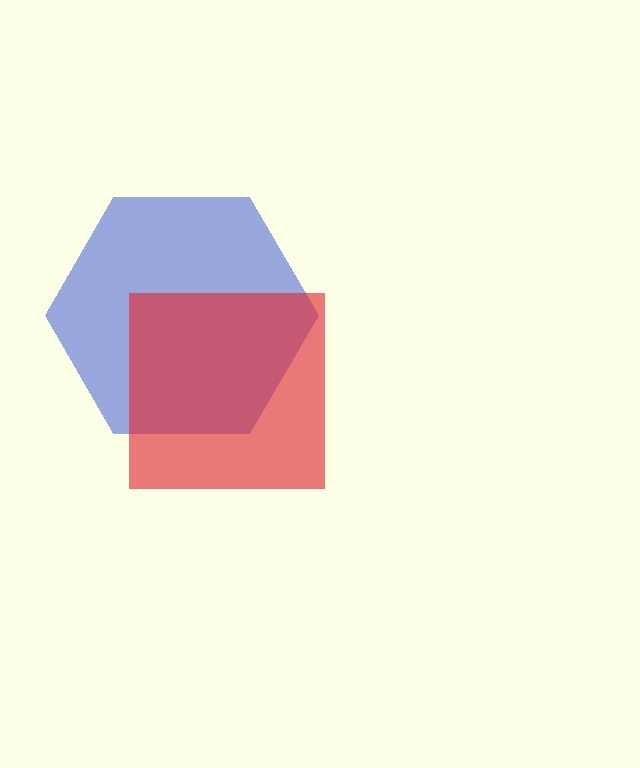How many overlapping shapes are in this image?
There are 2 overlapping shapes in the image.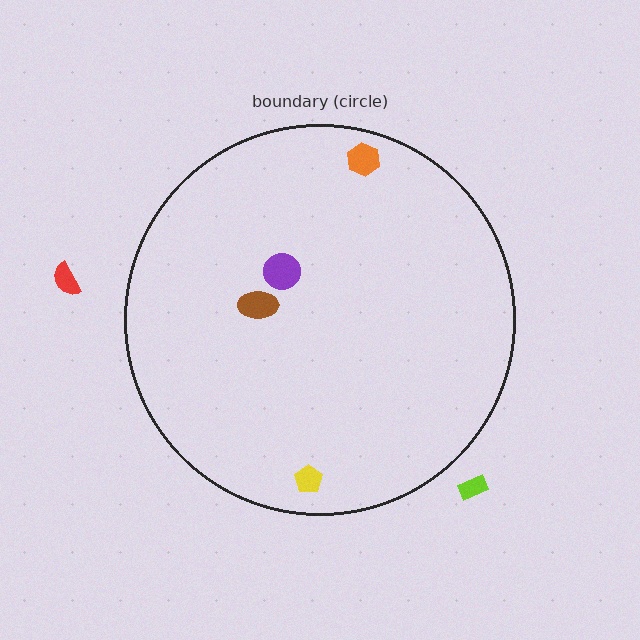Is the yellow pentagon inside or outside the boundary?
Inside.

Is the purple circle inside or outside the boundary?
Inside.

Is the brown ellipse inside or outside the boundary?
Inside.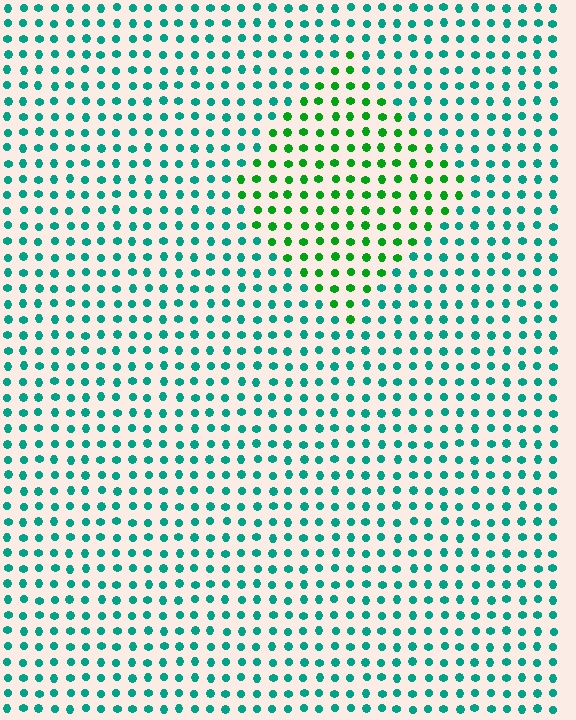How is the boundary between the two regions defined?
The boundary is defined purely by a slight shift in hue (about 42 degrees). Spacing, size, and orientation are identical on both sides.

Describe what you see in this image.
The image is filled with small teal elements in a uniform arrangement. A diamond-shaped region is visible where the elements are tinted to a slightly different hue, forming a subtle color boundary.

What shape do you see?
I see a diamond.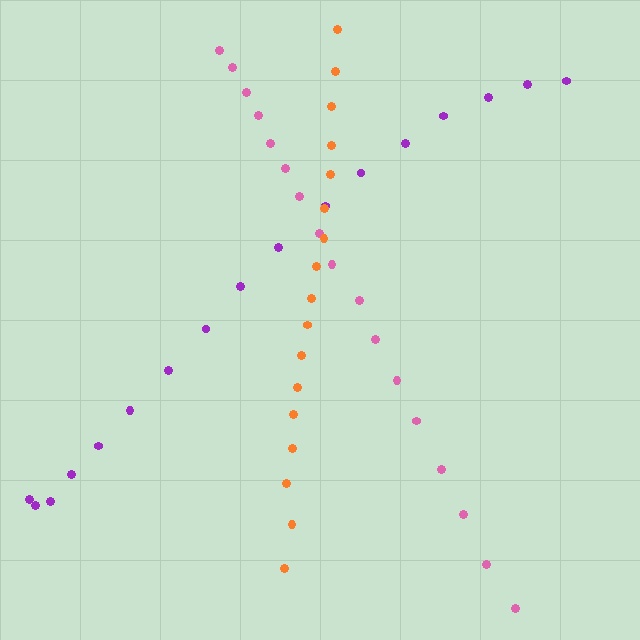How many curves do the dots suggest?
There are 3 distinct paths.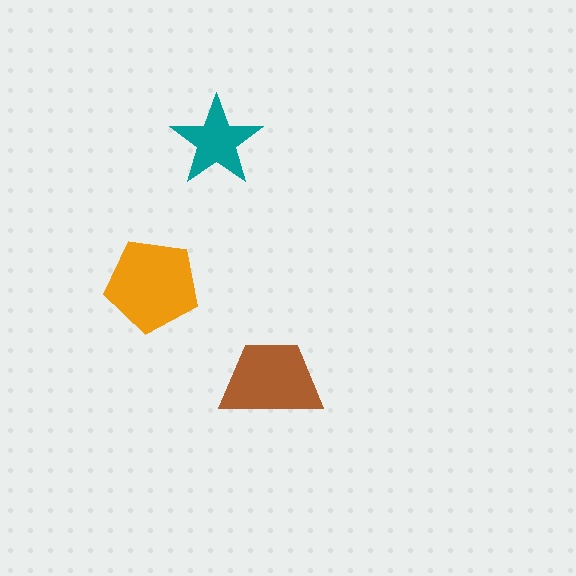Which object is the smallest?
The teal star.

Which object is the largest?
The orange pentagon.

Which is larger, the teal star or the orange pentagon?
The orange pentagon.